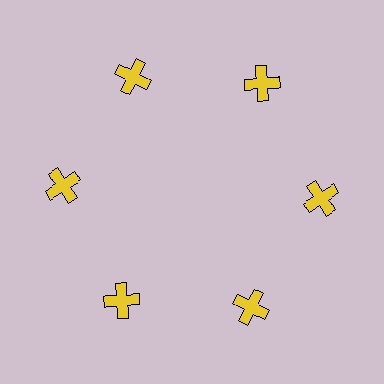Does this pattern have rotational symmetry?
Yes, this pattern has 6-fold rotational symmetry. It looks the same after rotating 60 degrees around the center.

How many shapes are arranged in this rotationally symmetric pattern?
There are 6 shapes, arranged in 6 groups of 1.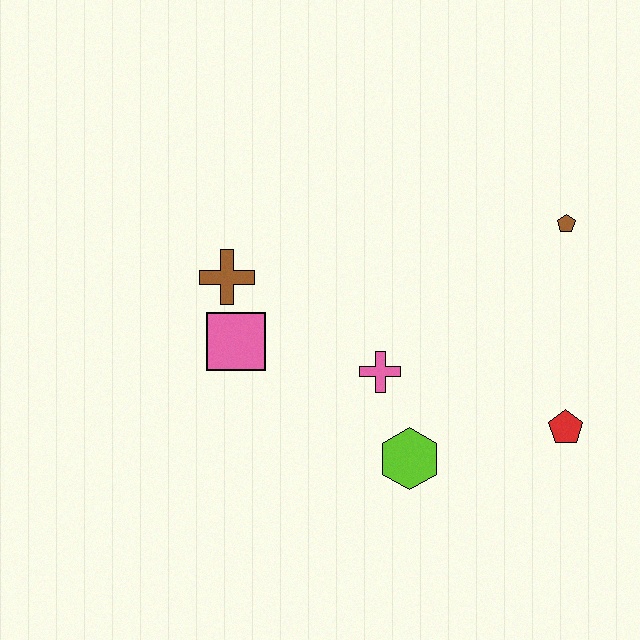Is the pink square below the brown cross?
Yes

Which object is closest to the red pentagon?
The lime hexagon is closest to the red pentagon.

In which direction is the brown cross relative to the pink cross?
The brown cross is to the left of the pink cross.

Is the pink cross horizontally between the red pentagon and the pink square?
Yes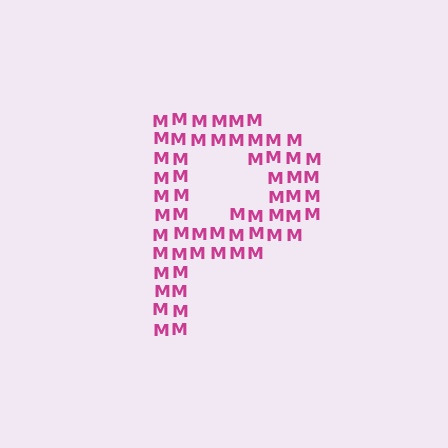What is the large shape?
The large shape is the letter P.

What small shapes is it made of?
It is made of small letter M's.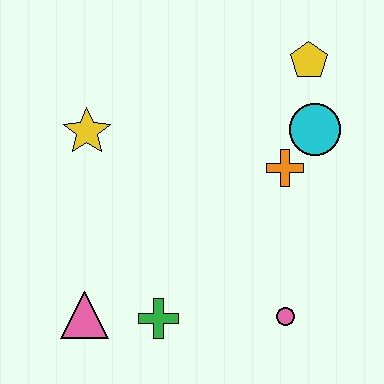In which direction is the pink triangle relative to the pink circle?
The pink triangle is to the left of the pink circle.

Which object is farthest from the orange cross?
The pink triangle is farthest from the orange cross.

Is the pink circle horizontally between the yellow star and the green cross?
No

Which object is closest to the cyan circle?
The orange cross is closest to the cyan circle.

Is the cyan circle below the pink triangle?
No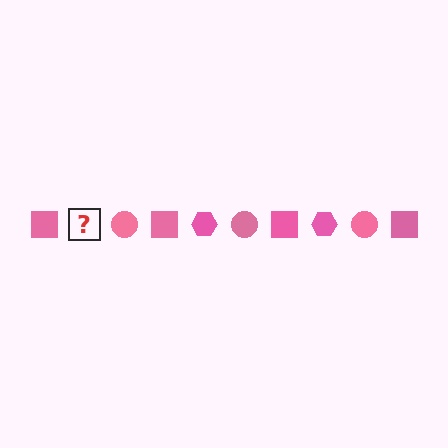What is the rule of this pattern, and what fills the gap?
The rule is that the pattern cycles through square, hexagon, circle shapes in pink. The gap should be filled with a pink hexagon.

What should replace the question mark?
The question mark should be replaced with a pink hexagon.